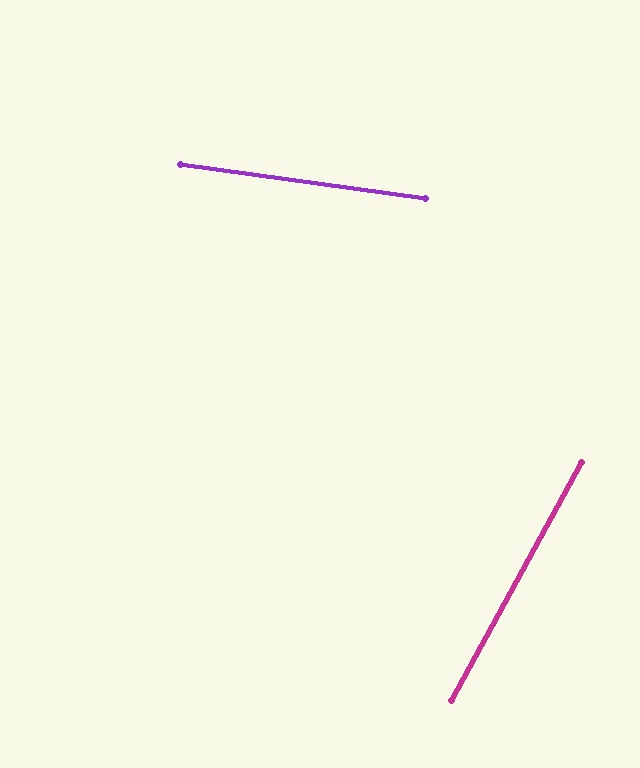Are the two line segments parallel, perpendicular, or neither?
Neither parallel nor perpendicular — they differ by about 69°.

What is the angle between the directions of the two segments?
Approximately 69 degrees.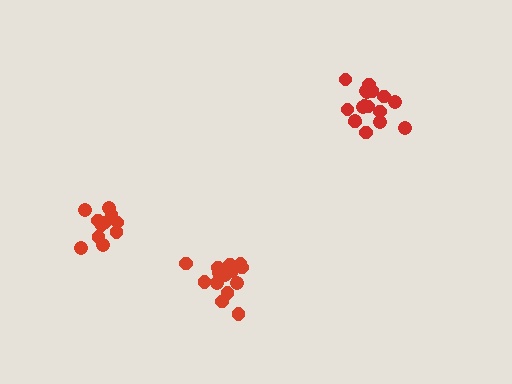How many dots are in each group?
Group 1: 17 dots, Group 2: 11 dots, Group 3: 14 dots (42 total).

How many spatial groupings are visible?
There are 3 spatial groupings.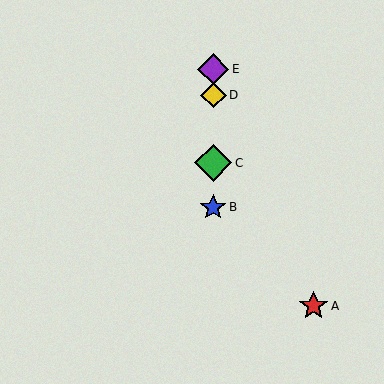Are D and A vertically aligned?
No, D is at x≈213 and A is at x≈314.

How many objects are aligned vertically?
4 objects (B, C, D, E) are aligned vertically.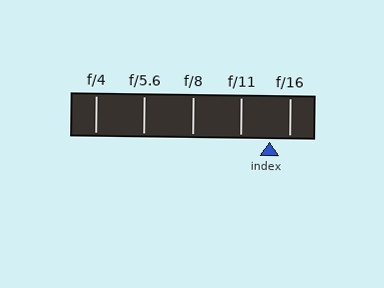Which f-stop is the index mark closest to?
The index mark is closest to f/16.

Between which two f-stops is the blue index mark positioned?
The index mark is between f/11 and f/16.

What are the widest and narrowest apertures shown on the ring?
The widest aperture shown is f/4 and the narrowest is f/16.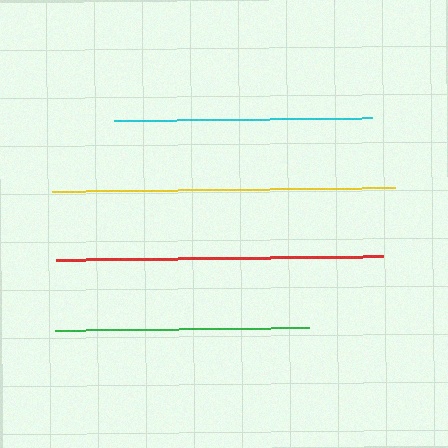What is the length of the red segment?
The red segment is approximately 327 pixels long.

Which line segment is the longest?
The yellow line is the longest at approximately 343 pixels.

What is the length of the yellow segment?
The yellow segment is approximately 343 pixels long.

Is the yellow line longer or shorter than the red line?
The yellow line is longer than the red line.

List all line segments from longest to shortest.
From longest to shortest: yellow, red, cyan, green.